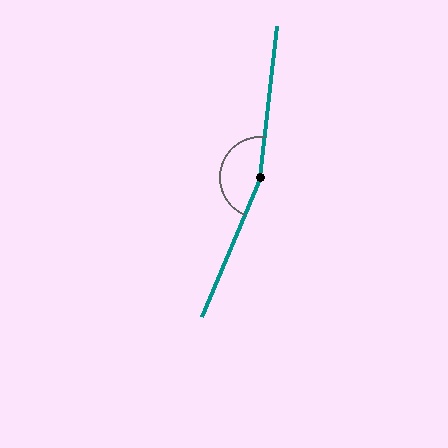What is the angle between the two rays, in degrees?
Approximately 164 degrees.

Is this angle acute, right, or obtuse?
It is obtuse.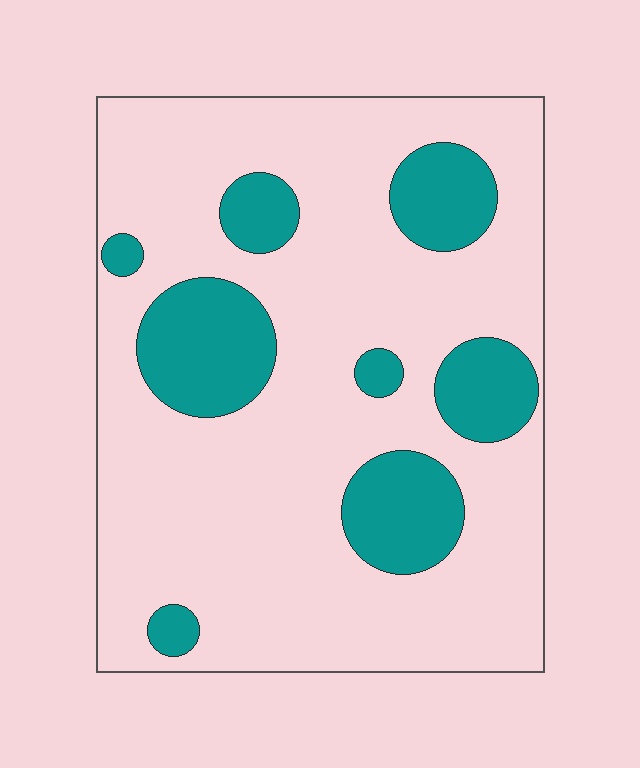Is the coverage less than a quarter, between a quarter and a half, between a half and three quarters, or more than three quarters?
Less than a quarter.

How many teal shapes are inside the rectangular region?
8.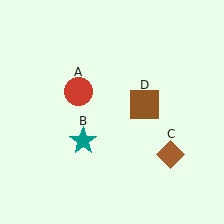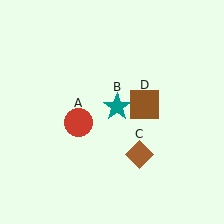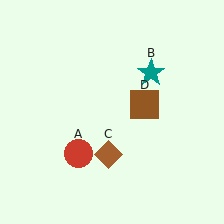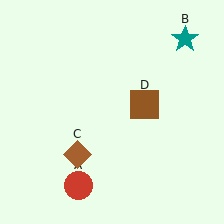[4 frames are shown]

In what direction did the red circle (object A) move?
The red circle (object A) moved down.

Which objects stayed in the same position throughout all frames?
Brown square (object D) remained stationary.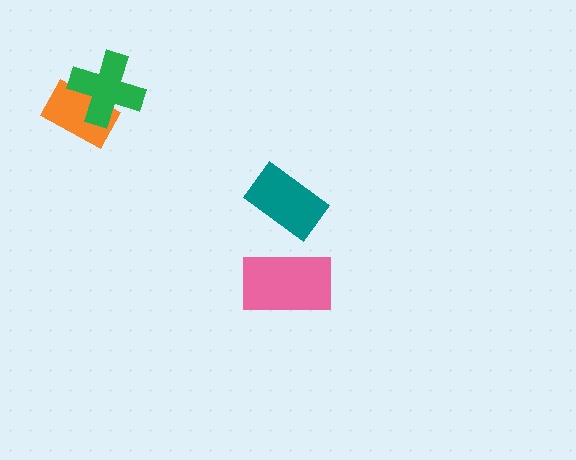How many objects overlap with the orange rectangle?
1 object overlaps with the orange rectangle.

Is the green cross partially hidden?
No, no other shape covers it.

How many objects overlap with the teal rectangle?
0 objects overlap with the teal rectangle.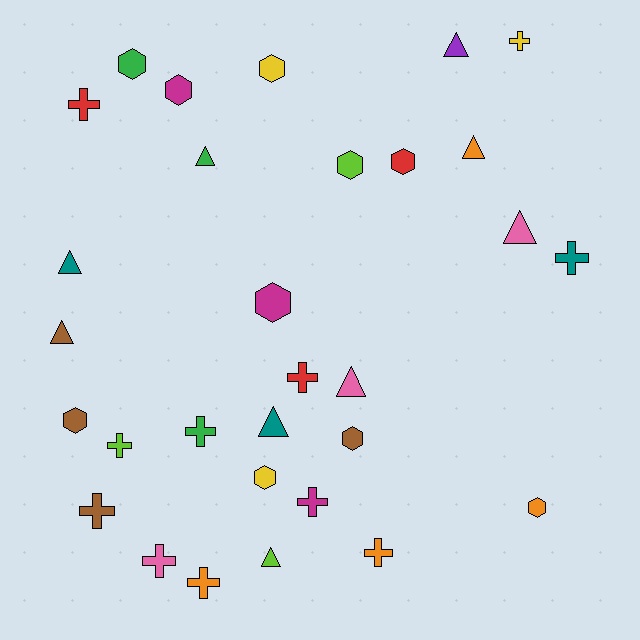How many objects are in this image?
There are 30 objects.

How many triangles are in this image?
There are 9 triangles.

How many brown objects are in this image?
There are 4 brown objects.